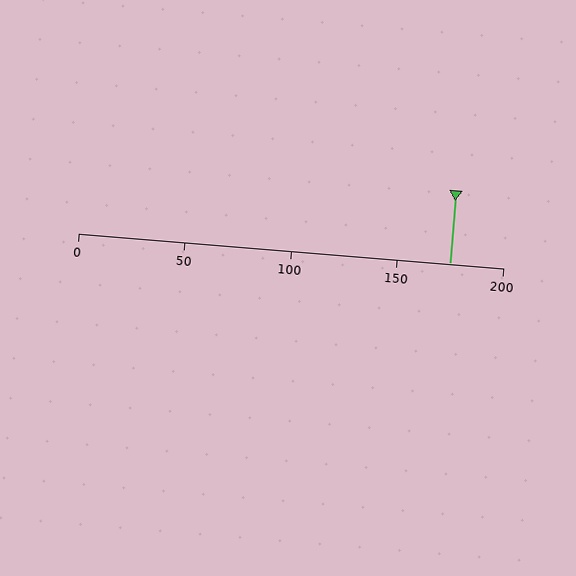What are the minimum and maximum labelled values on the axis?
The axis runs from 0 to 200.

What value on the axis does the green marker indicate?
The marker indicates approximately 175.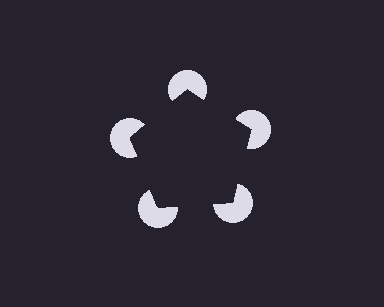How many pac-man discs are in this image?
There are 5 — one at each vertex of the illusory pentagon.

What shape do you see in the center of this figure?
An illusory pentagon — its edges are inferred from the aligned wedge cuts in the pac-man discs, not physically drawn.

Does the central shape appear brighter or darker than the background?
It typically appears slightly darker than the background, even though no actual brightness change is drawn.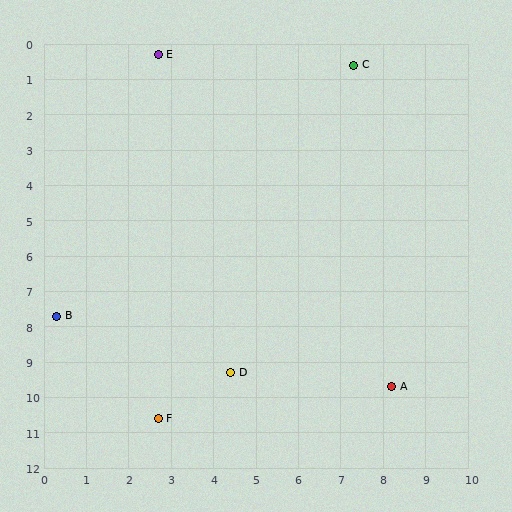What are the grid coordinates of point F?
Point F is at approximately (2.7, 10.6).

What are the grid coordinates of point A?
Point A is at approximately (8.2, 9.7).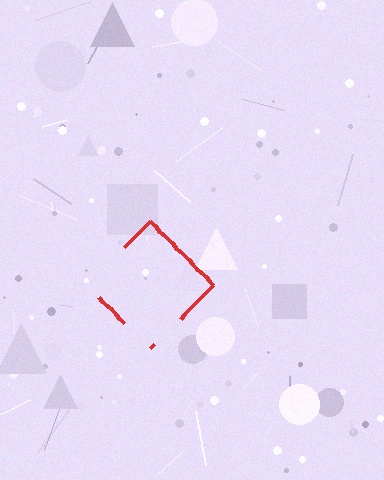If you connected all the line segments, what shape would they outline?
They would outline a diamond.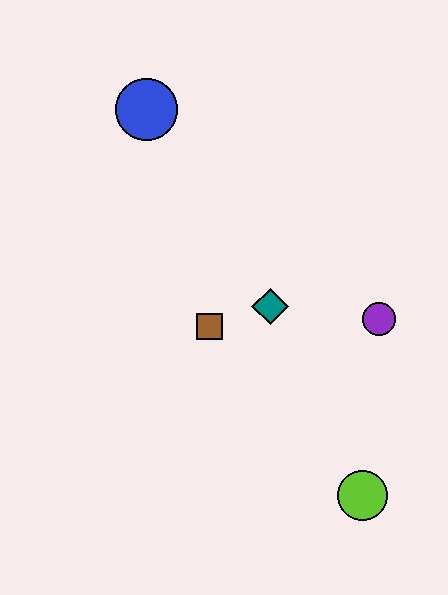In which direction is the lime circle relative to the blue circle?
The lime circle is below the blue circle.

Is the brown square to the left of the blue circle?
No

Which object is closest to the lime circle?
The purple circle is closest to the lime circle.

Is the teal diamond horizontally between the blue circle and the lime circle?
Yes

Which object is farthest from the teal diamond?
The blue circle is farthest from the teal diamond.